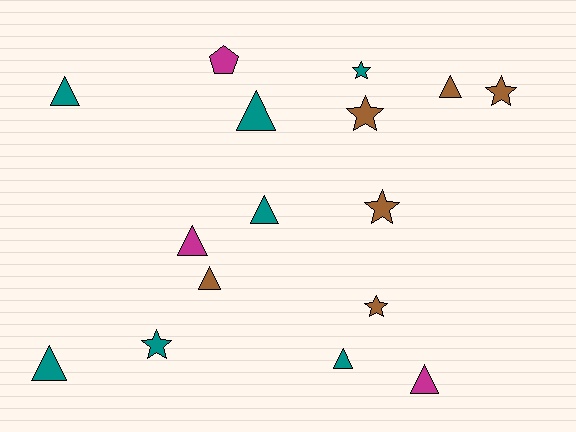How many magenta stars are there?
There are no magenta stars.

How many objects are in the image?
There are 16 objects.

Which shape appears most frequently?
Triangle, with 9 objects.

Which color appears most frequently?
Teal, with 7 objects.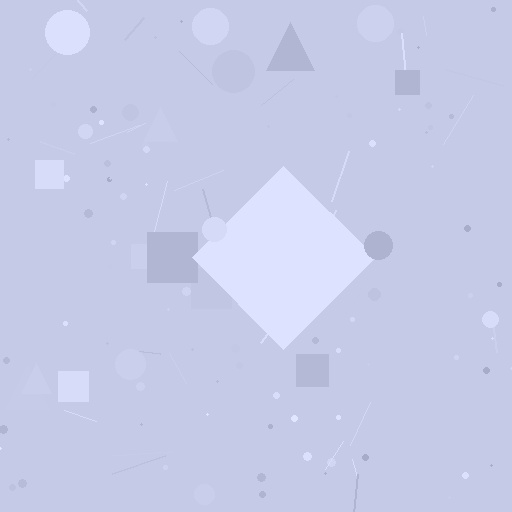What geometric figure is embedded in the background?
A diamond is embedded in the background.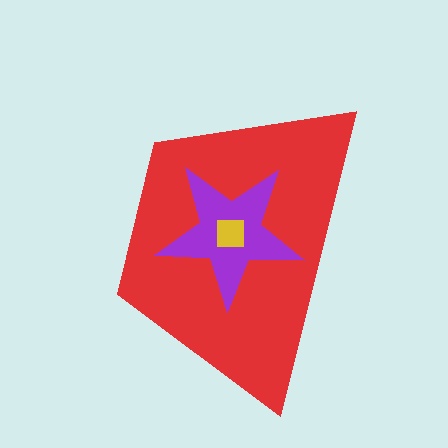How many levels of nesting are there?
3.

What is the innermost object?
The yellow square.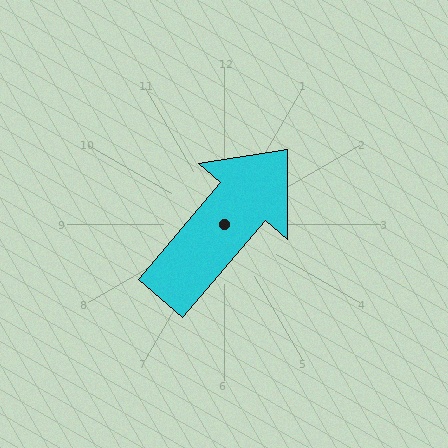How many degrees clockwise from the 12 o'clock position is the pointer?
Approximately 41 degrees.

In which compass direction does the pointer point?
Northeast.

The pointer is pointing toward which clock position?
Roughly 1 o'clock.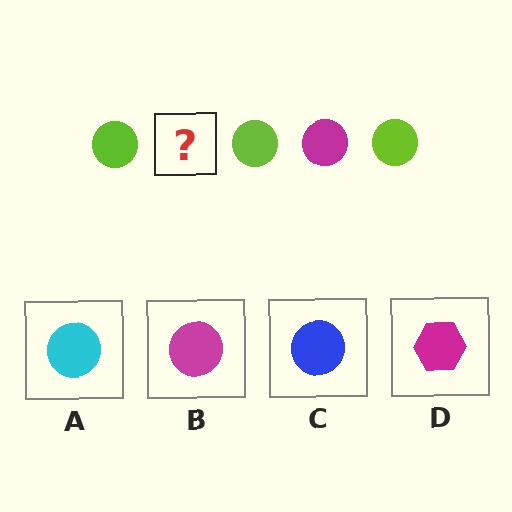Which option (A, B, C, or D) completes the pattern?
B.